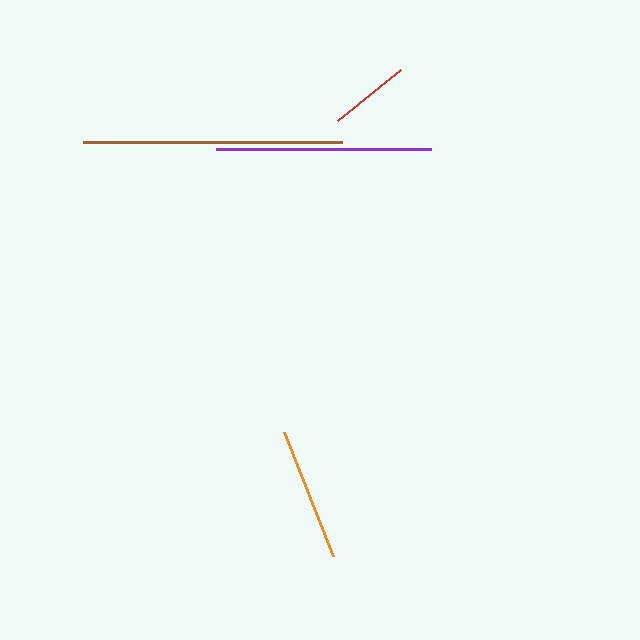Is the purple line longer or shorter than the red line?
The purple line is longer than the red line.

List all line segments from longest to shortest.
From longest to shortest: brown, purple, orange, red.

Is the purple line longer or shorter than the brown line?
The brown line is longer than the purple line.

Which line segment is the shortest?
The red line is the shortest at approximately 81 pixels.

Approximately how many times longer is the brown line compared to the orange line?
The brown line is approximately 1.9 times the length of the orange line.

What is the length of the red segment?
The red segment is approximately 81 pixels long.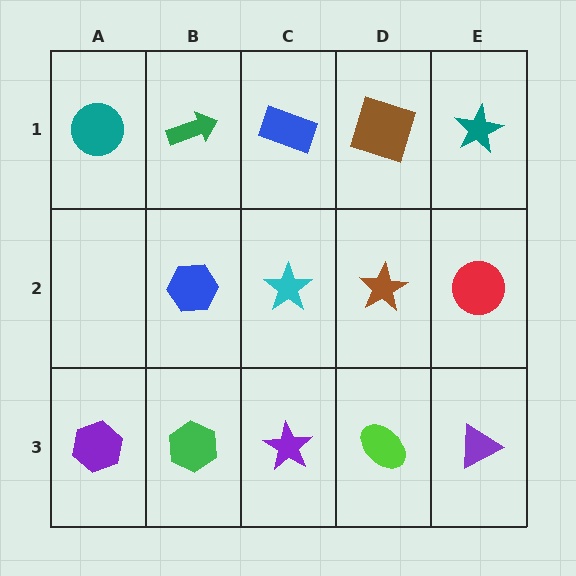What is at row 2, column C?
A cyan star.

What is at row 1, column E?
A teal star.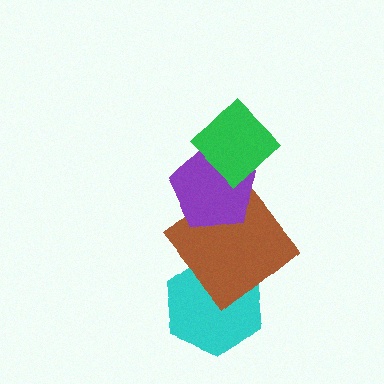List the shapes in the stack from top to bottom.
From top to bottom: the green diamond, the purple pentagon, the brown diamond, the cyan hexagon.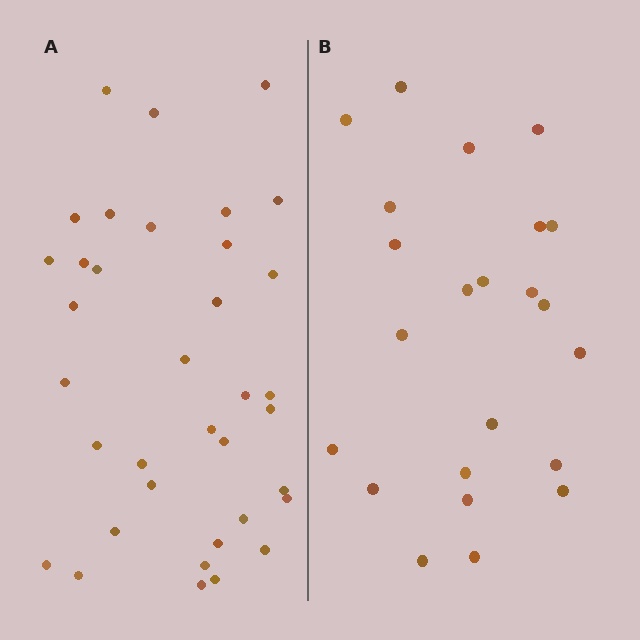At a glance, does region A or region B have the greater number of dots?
Region A (the left region) has more dots.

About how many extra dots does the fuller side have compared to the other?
Region A has approximately 15 more dots than region B.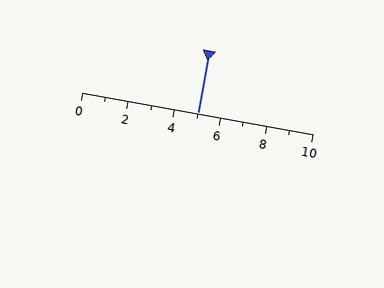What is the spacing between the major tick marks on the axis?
The major ticks are spaced 2 apart.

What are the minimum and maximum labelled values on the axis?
The axis runs from 0 to 10.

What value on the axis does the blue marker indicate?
The marker indicates approximately 5.